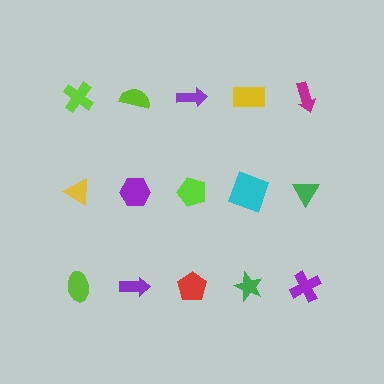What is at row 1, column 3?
A purple arrow.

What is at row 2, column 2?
A purple hexagon.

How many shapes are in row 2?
5 shapes.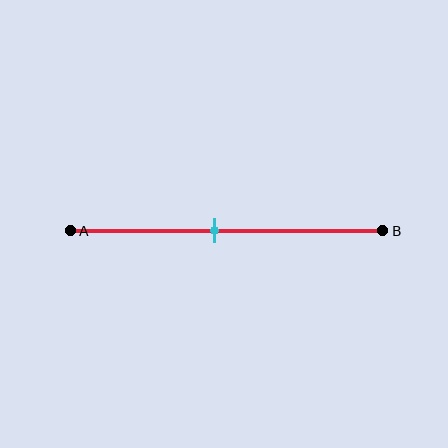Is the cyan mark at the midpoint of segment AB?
No, the mark is at about 45% from A, not at the 50% midpoint.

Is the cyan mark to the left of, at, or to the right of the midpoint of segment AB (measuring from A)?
The cyan mark is to the left of the midpoint of segment AB.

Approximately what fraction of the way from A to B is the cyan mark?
The cyan mark is approximately 45% of the way from A to B.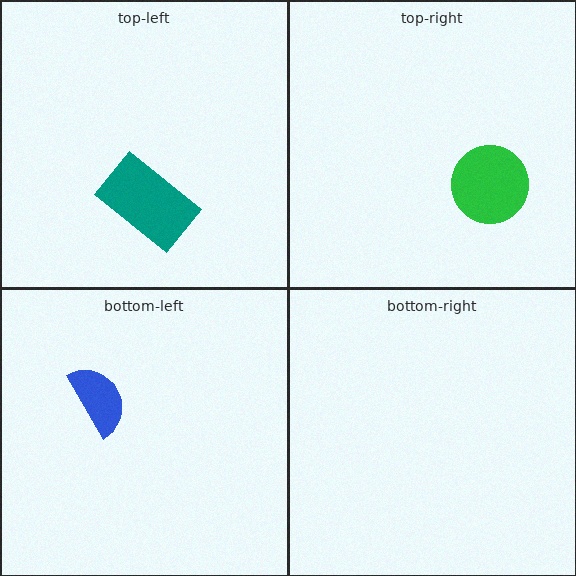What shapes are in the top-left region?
The teal rectangle.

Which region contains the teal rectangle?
The top-left region.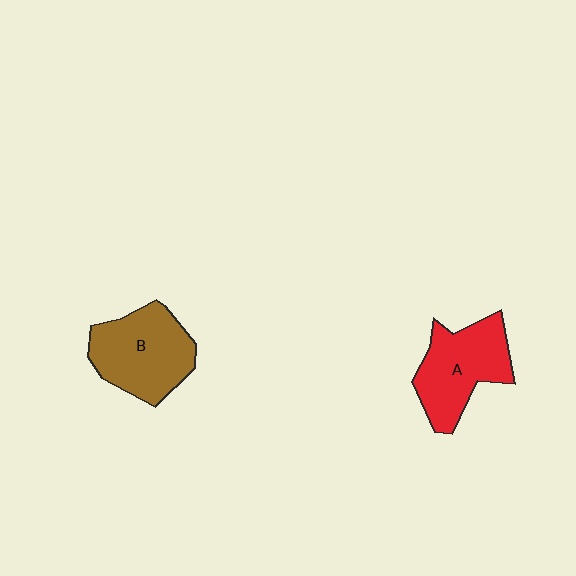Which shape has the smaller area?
Shape A (red).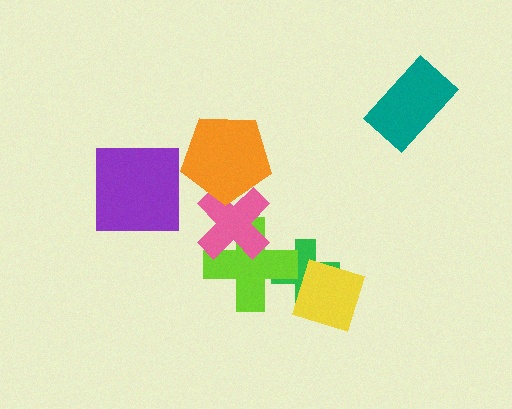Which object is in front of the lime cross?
The pink cross is in front of the lime cross.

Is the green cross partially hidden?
Yes, it is partially covered by another shape.